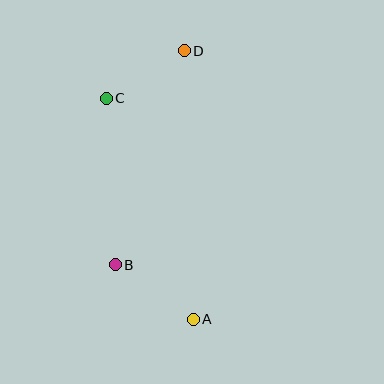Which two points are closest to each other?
Points C and D are closest to each other.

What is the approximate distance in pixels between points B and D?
The distance between B and D is approximately 225 pixels.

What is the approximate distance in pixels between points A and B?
The distance between A and B is approximately 95 pixels.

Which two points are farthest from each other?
Points A and D are farthest from each other.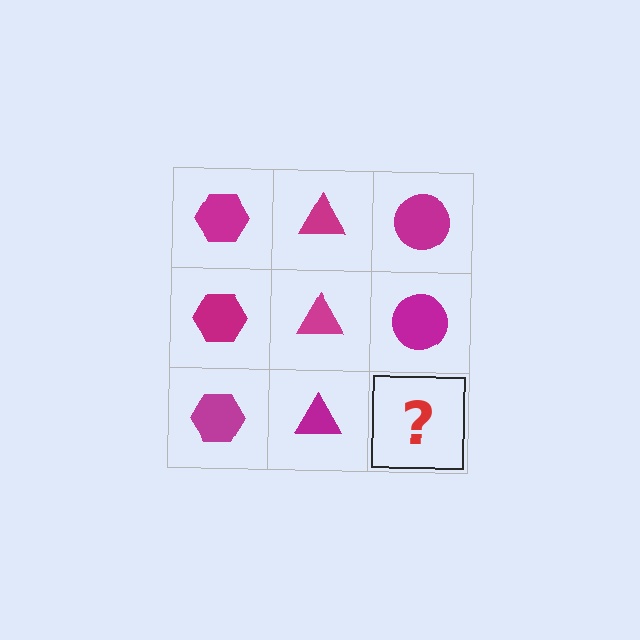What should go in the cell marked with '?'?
The missing cell should contain a magenta circle.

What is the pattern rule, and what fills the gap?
The rule is that each column has a consistent shape. The gap should be filled with a magenta circle.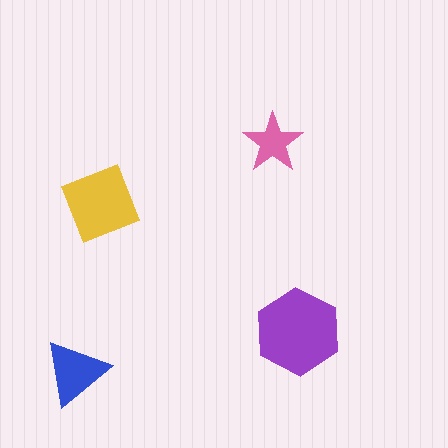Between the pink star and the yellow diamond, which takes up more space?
The yellow diamond.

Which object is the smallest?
The pink star.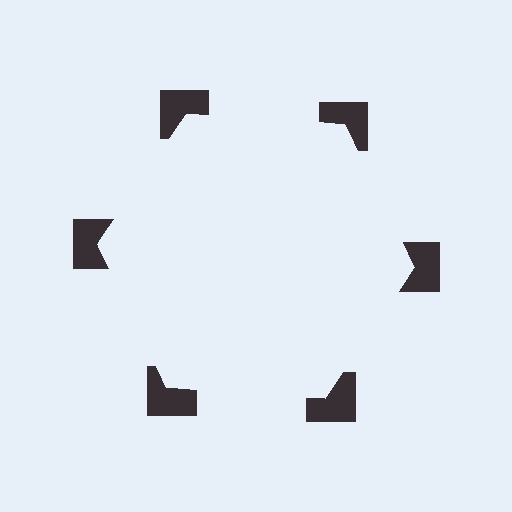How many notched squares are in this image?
There are 6 — one at each vertex of the illusory hexagon.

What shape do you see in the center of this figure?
An illusory hexagon — its edges are inferred from the aligned wedge cuts in the notched squares, not physically drawn.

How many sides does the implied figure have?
6 sides.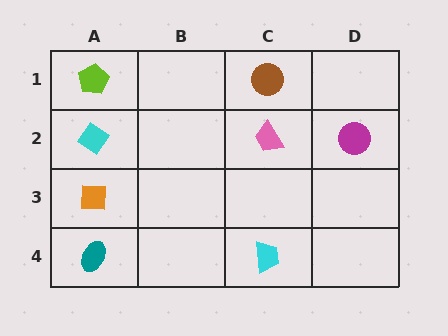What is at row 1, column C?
A brown circle.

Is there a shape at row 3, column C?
No, that cell is empty.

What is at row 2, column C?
A pink trapezoid.